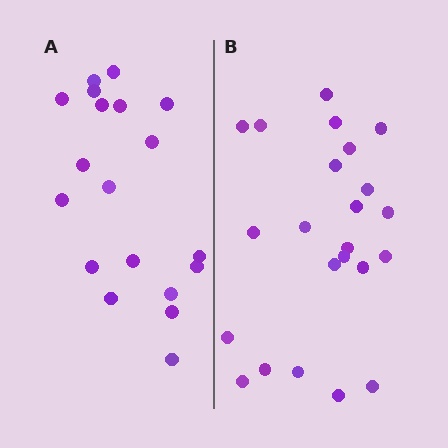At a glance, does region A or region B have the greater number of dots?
Region B (the right region) has more dots.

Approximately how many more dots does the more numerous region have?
Region B has about 4 more dots than region A.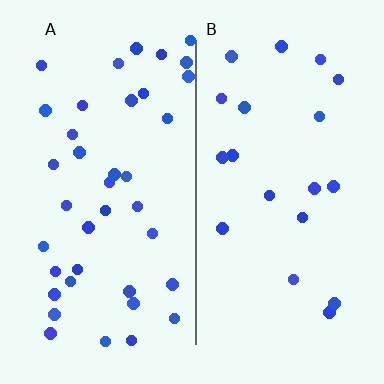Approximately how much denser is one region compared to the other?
Approximately 2.0× — region A over region B.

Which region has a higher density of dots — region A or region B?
A (the left).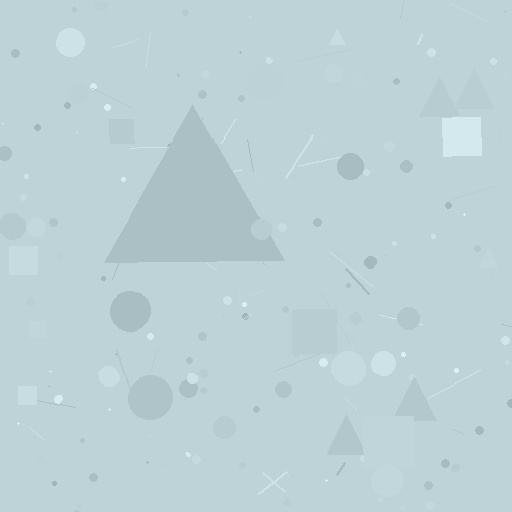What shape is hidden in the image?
A triangle is hidden in the image.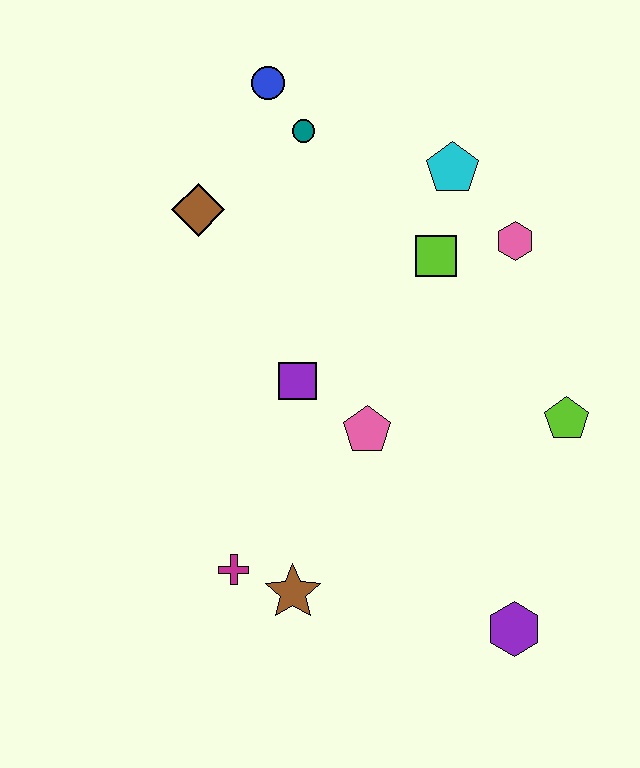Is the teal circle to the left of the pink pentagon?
Yes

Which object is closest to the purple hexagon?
The lime pentagon is closest to the purple hexagon.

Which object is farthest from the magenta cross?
The blue circle is farthest from the magenta cross.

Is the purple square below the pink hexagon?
Yes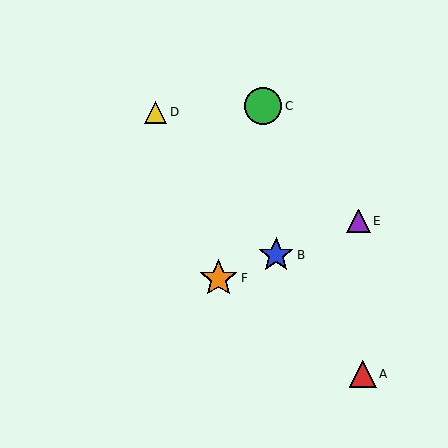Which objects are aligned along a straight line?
Objects B, E, F are aligned along a straight line.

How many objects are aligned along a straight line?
3 objects (B, E, F) are aligned along a straight line.